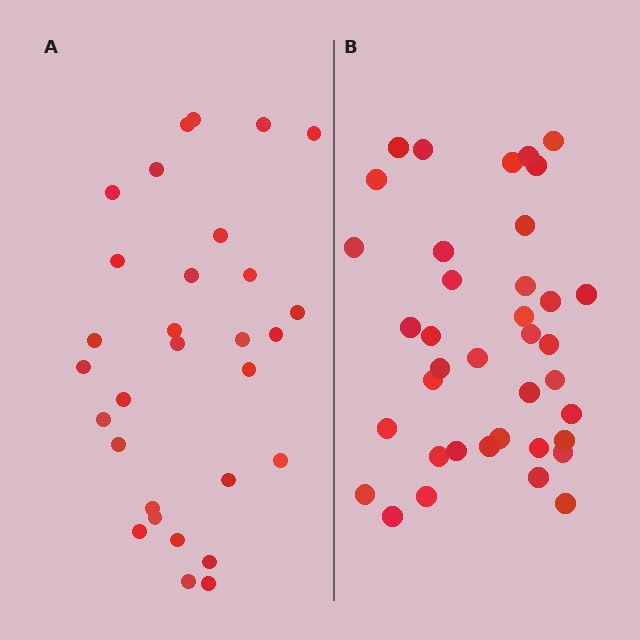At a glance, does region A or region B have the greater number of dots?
Region B (the right region) has more dots.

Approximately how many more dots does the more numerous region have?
Region B has roughly 8 or so more dots than region A.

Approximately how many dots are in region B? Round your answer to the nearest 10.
About 40 dots. (The exact count is 38, which rounds to 40.)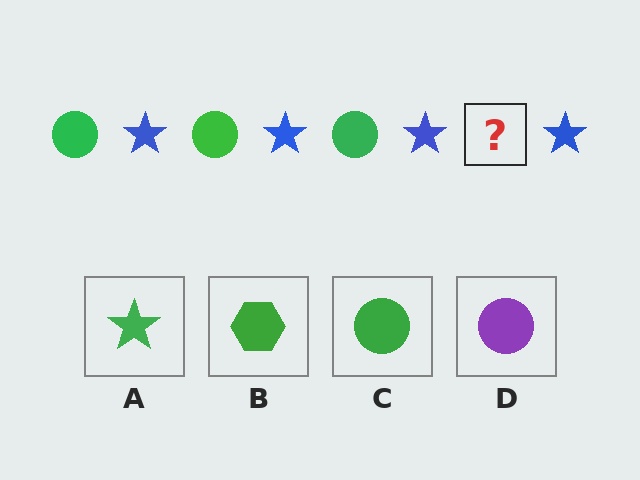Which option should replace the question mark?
Option C.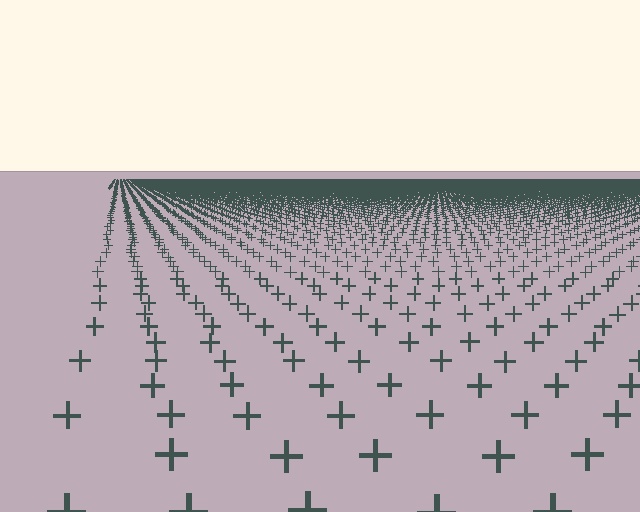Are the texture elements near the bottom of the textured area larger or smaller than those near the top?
Larger. Near the bottom, elements are closer to the viewer and appear at a bigger on-screen size.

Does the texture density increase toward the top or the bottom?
Density increases toward the top.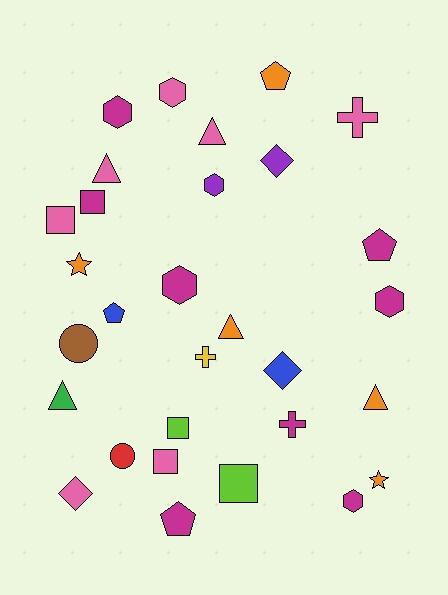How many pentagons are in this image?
There are 4 pentagons.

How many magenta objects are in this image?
There are 8 magenta objects.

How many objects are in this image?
There are 30 objects.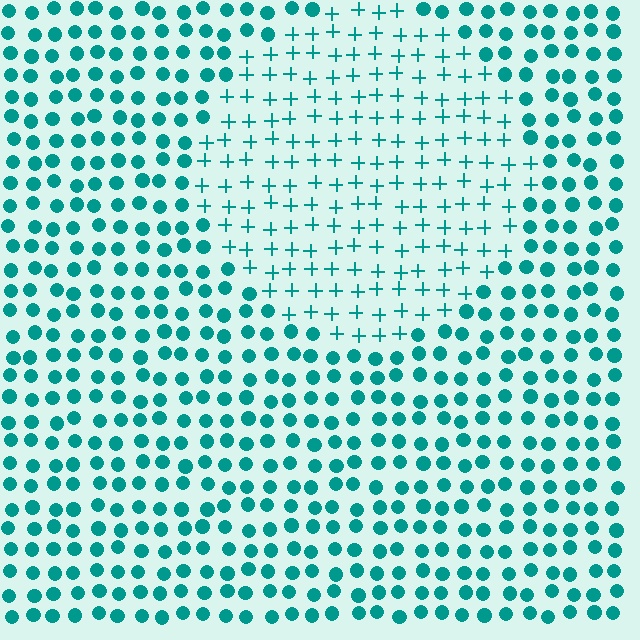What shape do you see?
I see a circle.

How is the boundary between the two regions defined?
The boundary is defined by a change in element shape: plus signs inside vs. circles outside. All elements share the same color and spacing.